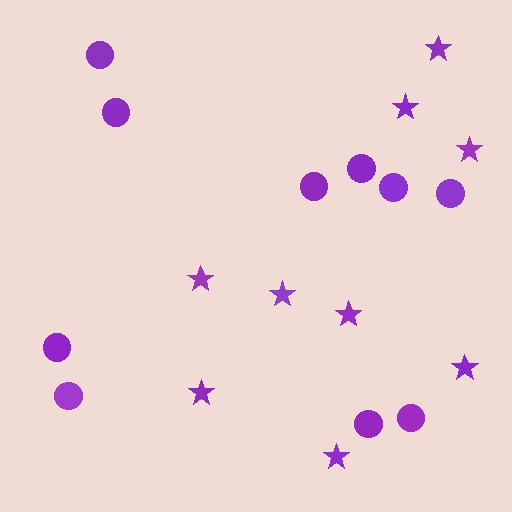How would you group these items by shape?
There are 2 groups: one group of stars (9) and one group of circles (10).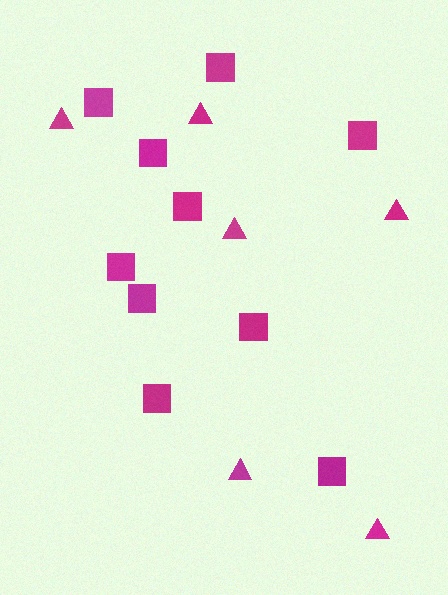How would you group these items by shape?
There are 2 groups: one group of squares (10) and one group of triangles (6).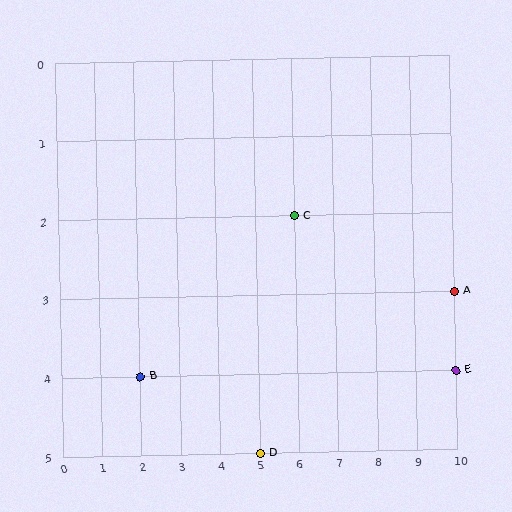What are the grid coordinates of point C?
Point C is at grid coordinates (6, 2).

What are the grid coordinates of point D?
Point D is at grid coordinates (5, 5).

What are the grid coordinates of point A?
Point A is at grid coordinates (10, 3).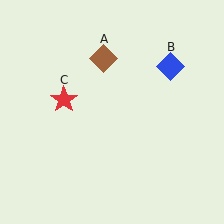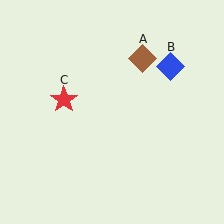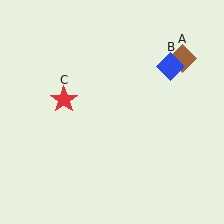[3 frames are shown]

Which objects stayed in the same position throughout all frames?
Blue diamond (object B) and red star (object C) remained stationary.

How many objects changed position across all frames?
1 object changed position: brown diamond (object A).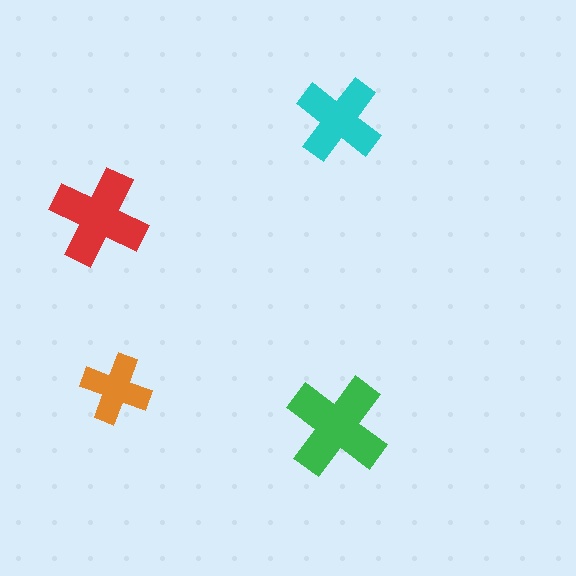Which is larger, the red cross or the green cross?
The green one.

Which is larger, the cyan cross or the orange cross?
The cyan one.